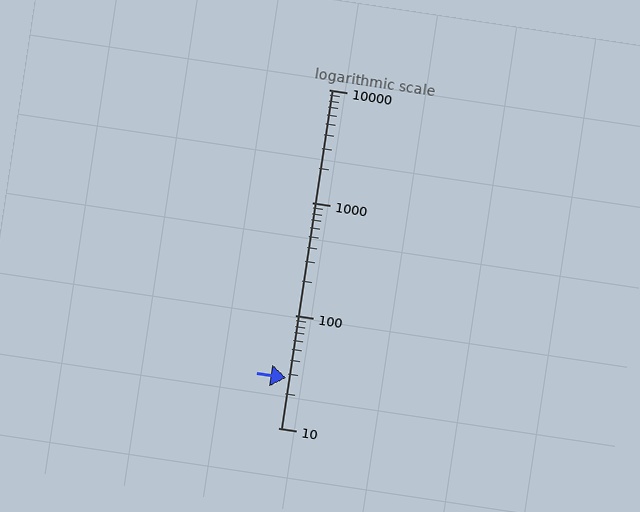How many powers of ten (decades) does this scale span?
The scale spans 3 decades, from 10 to 10000.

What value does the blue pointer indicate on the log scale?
The pointer indicates approximately 28.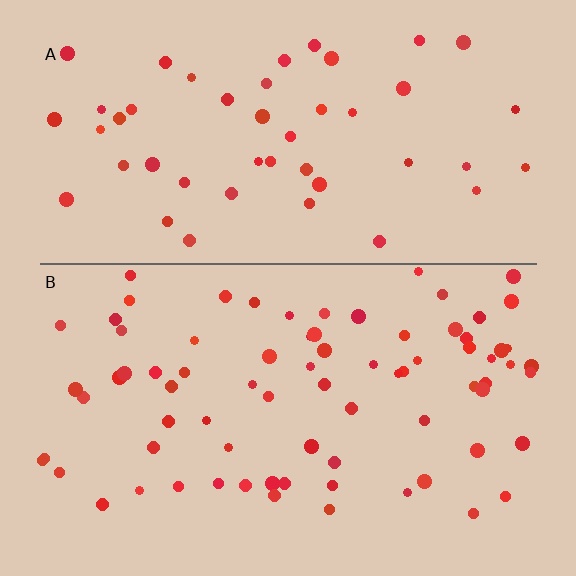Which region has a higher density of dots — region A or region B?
B (the bottom).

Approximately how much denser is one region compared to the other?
Approximately 1.6× — region B over region A.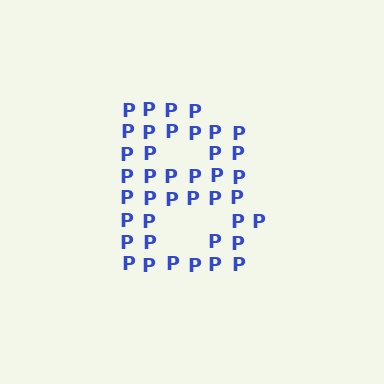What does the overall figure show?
The overall figure shows the letter B.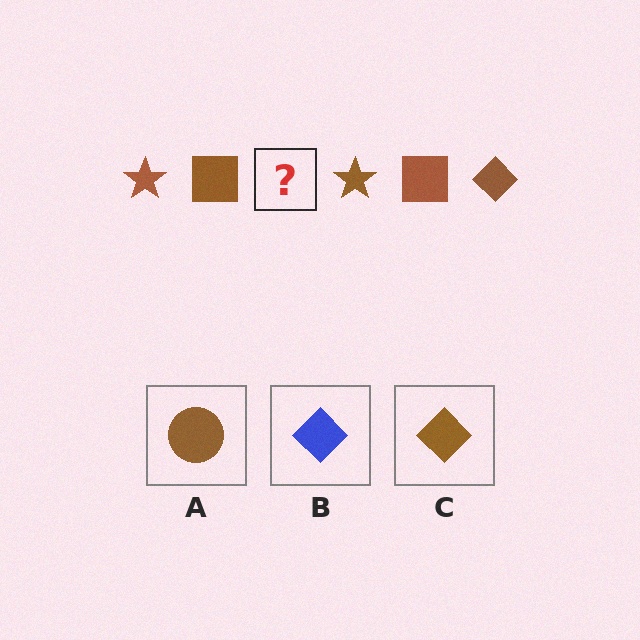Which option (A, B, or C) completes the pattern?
C.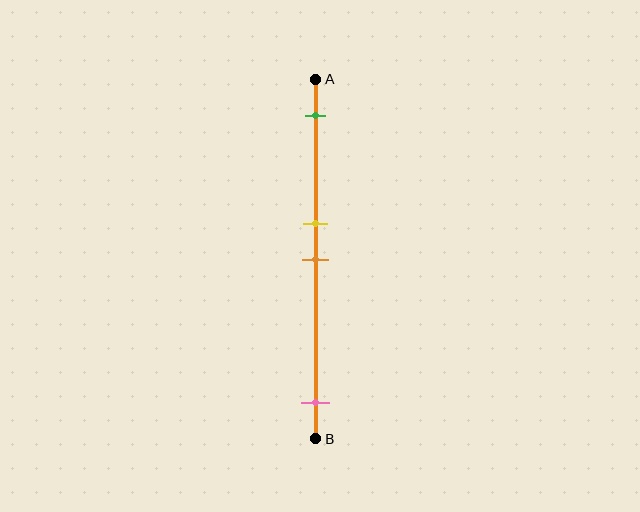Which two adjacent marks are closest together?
The yellow and orange marks are the closest adjacent pair.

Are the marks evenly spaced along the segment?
No, the marks are not evenly spaced.